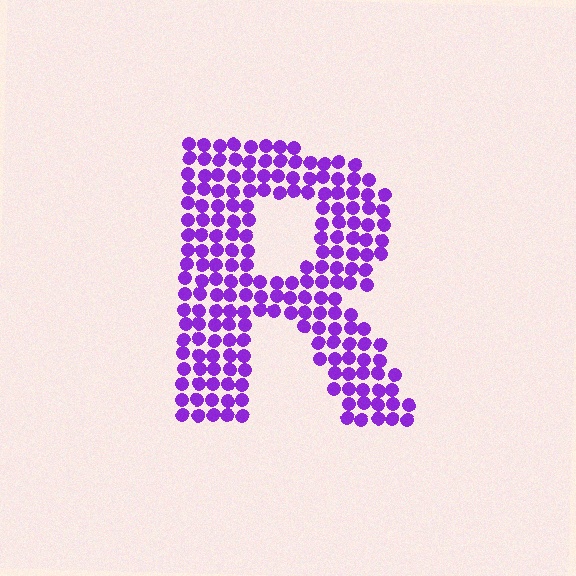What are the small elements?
The small elements are circles.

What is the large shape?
The large shape is the letter R.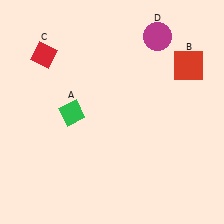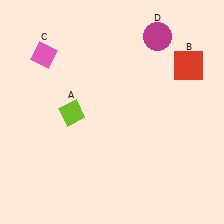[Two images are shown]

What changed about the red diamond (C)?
In Image 1, C is red. In Image 2, it changed to pink.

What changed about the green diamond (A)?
In Image 1, A is green. In Image 2, it changed to lime.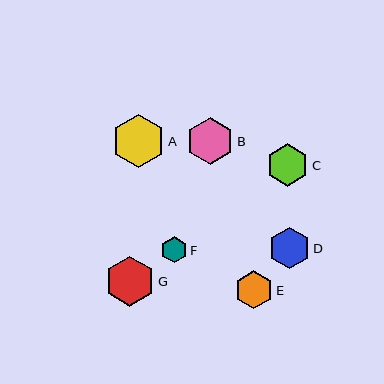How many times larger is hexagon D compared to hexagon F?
Hexagon D is approximately 1.6 times the size of hexagon F.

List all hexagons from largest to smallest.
From largest to smallest: A, G, B, C, D, E, F.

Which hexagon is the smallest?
Hexagon F is the smallest with a size of approximately 26 pixels.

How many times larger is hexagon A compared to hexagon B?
Hexagon A is approximately 1.1 times the size of hexagon B.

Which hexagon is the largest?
Hexagon A is the largest with a size of approximately 53 pixels.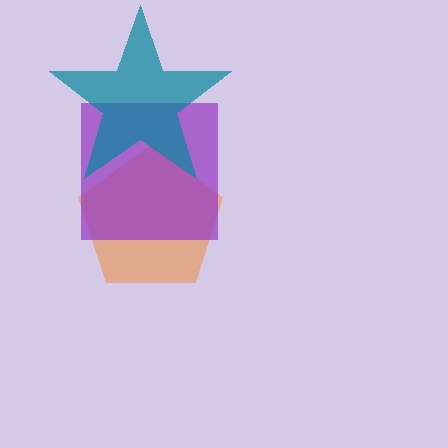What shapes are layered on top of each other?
The layered shapes are: an orange pentagon, a purple square, a teal star.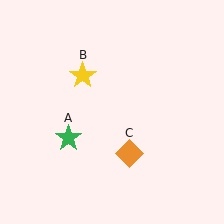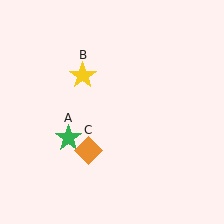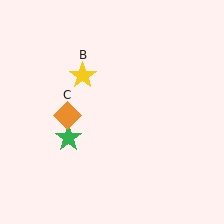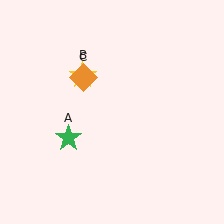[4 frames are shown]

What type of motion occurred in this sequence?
The orange diamond (object C) rotated clockwise around the center of the scene.